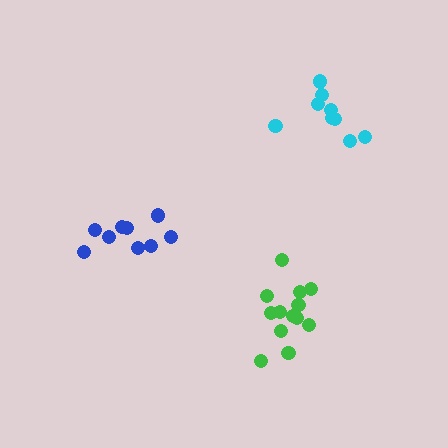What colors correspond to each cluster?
The clusters are colored: green, cyan, blue.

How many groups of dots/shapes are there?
There are 3 groups.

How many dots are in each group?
Group 1: 13 dots, Group 2: 9 dots, Group 3: 9 dots (31 total).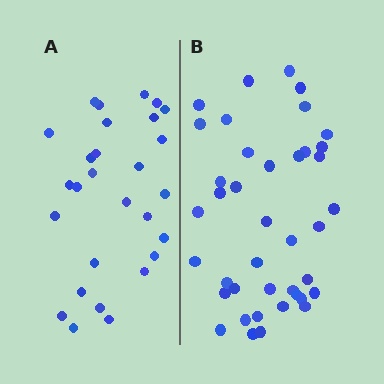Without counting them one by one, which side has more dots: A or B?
Region B (the right region) has more dots.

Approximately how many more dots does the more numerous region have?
Region B has roughly 12 or so more dots than region A.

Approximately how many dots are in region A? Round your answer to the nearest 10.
About 30 dots. (The exact count is 28, which rounds to 30.)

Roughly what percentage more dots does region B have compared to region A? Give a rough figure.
About 45% more.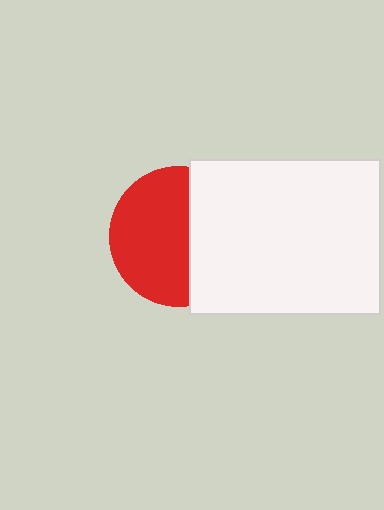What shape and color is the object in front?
The object in front is a white rectangle.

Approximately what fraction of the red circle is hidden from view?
Roughly 40% of the red circle is hidden behind the white rectangle.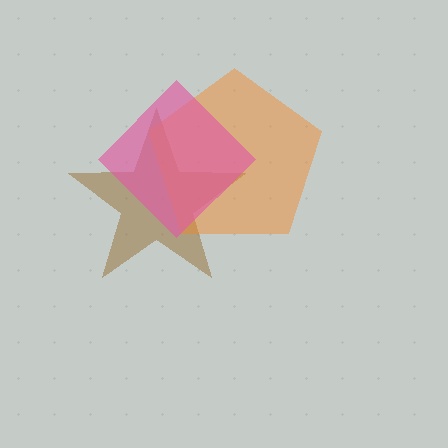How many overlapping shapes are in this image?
There are 3 overlapping shapes in the image.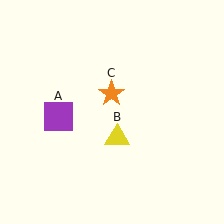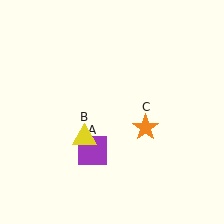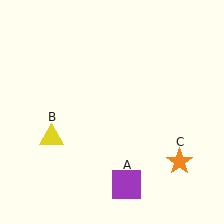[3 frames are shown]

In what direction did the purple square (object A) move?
The purple square (object A) moved down and to the right.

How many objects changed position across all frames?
3 objects changed position: purple square (object A), yellow triangle (object B), orange star (object C).